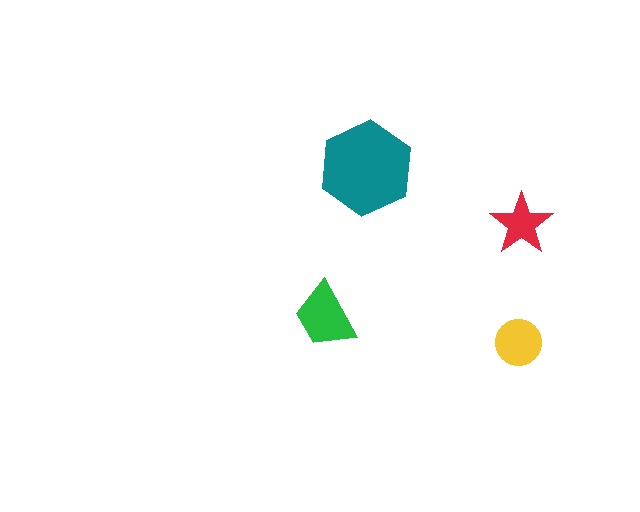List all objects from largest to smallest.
The teal hexagon, the green trapezoid, the yellow circle, the red star.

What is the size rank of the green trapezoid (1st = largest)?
2nd.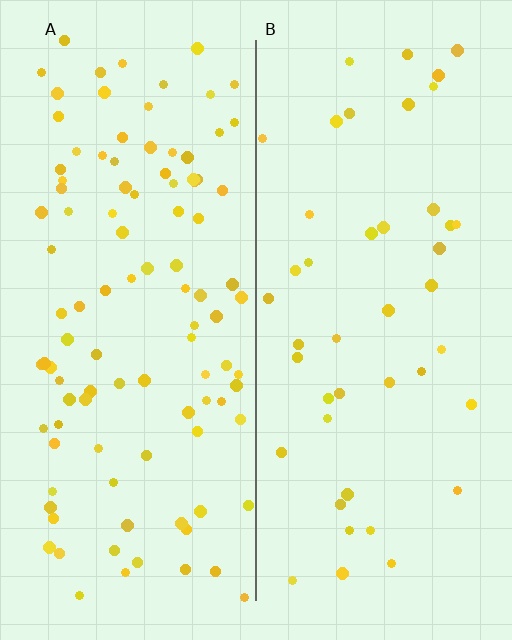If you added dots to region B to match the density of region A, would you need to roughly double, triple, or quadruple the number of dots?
Approximately double.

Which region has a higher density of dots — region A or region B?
A (the left).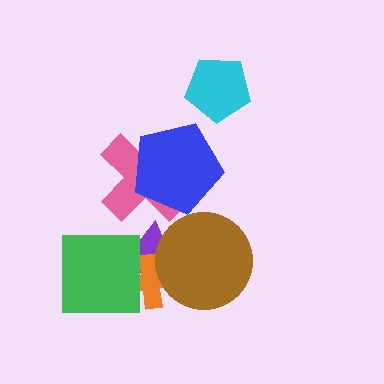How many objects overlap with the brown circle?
2 objects overlap with the brown circle.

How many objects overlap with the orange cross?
3 objects overlap with the orange cross.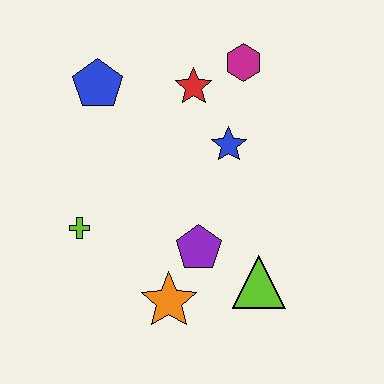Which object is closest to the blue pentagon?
The red star is closest to the blue pentagon.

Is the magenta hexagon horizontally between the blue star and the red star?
No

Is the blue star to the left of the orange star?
No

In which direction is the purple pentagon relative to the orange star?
The purple pentagon is above the orange star.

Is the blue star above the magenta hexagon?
No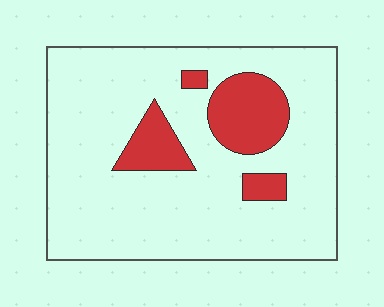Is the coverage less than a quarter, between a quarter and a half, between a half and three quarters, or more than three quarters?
Less than a quarter.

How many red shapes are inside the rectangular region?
4.